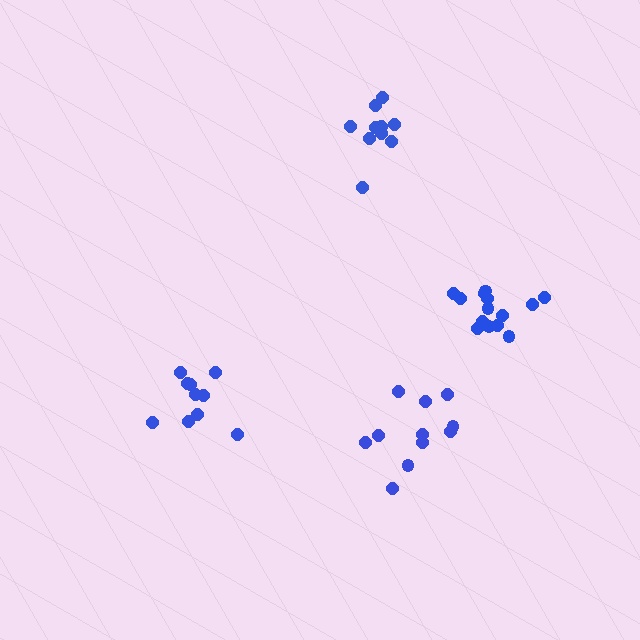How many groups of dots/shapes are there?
There are 4 groups.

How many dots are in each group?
Group 1: 11 dots, Group 2: 14 dots, Group 3: 10 dots, Group 4: 10 dots (45 total).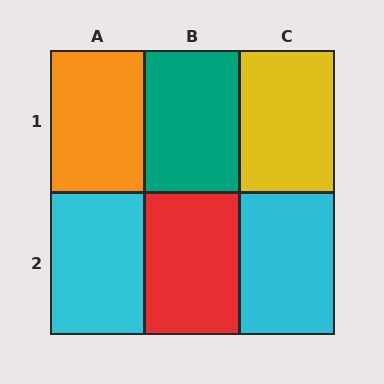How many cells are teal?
1 cell is teal.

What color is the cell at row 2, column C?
Cyan.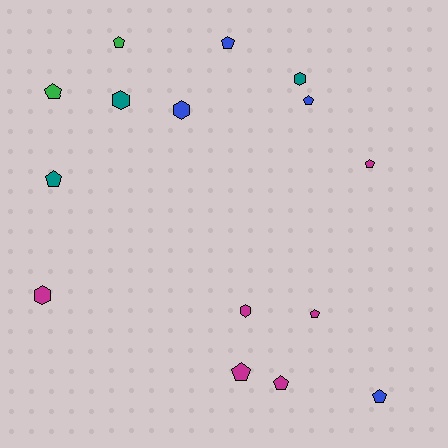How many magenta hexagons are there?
There are 2 magenta hexagons.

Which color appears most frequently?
Magenta, with 6 objects.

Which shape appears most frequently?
Pentagon, with 10 objects.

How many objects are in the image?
There are 15 objects.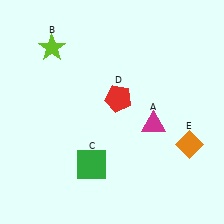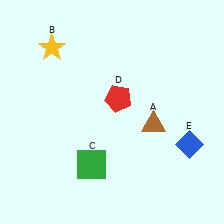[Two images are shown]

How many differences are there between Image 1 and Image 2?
There are 3 differences between the two images.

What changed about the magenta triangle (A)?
In Image 1, A is magenta. In Image 2, it changed to brown.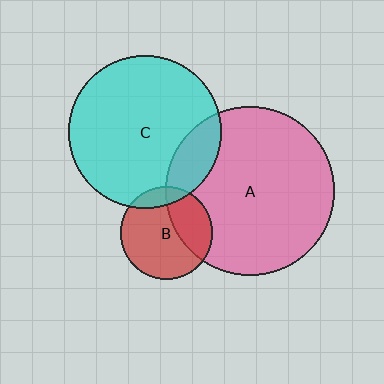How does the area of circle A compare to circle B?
Approximately 3.3 times.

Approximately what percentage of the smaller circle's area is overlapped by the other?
Approximately 35%.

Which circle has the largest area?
Circle A (pink).